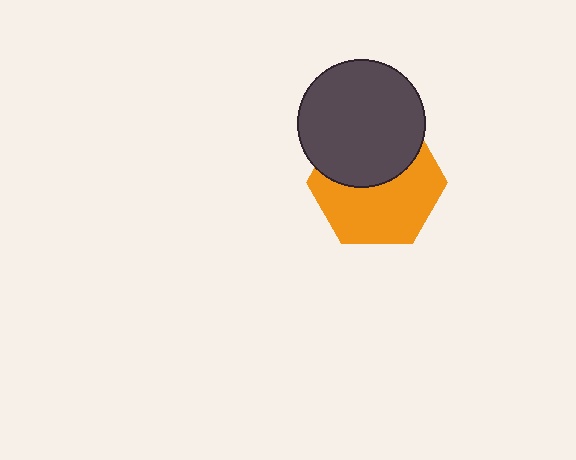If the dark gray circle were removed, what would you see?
You would see the complete orange hexagon.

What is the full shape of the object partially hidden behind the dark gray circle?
The partially hidden object is an orange hexagon.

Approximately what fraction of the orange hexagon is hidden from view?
Roughly 43% of the orange hexagon is hidden behind the dark gray circle.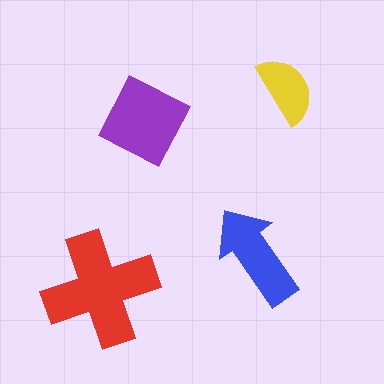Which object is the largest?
The red cross.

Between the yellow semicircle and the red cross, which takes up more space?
The red cross.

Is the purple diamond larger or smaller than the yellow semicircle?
Larger.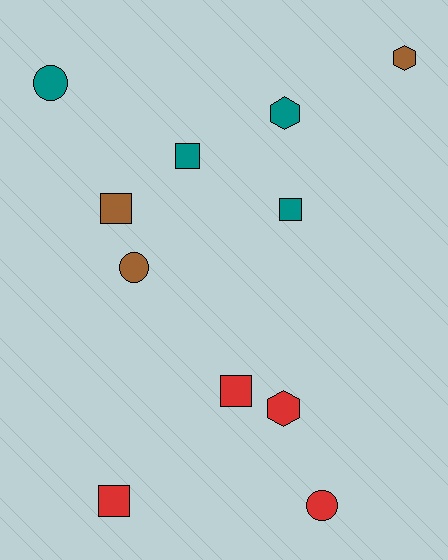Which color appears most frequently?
Teal, with 4 objects.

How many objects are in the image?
There are 11 objects.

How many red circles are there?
There is 1 red circle.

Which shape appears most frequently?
Square, with 5 objects.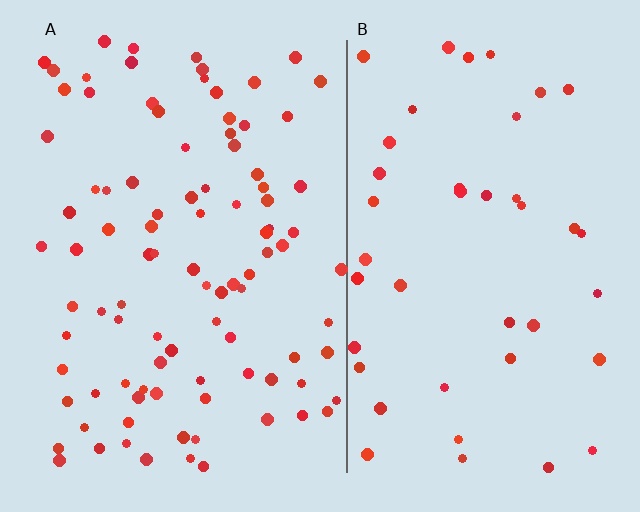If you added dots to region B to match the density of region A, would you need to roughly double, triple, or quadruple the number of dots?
Approximately double.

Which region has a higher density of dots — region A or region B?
A (the left).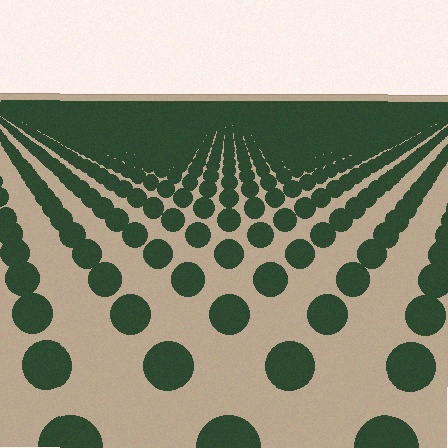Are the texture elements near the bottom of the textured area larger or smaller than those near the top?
Larger. Near the bottom, elements are closer to the viewer and appear at a bigger on-screen size.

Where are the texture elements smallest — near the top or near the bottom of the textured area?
Near the top.